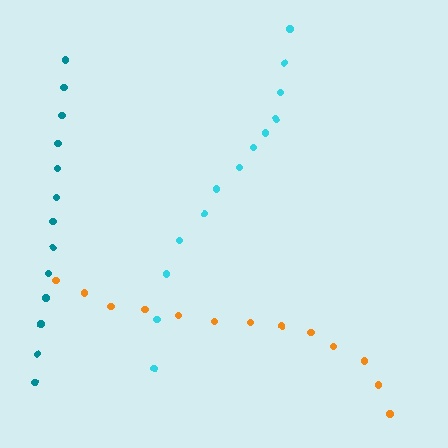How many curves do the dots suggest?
There are 3 distinct paths.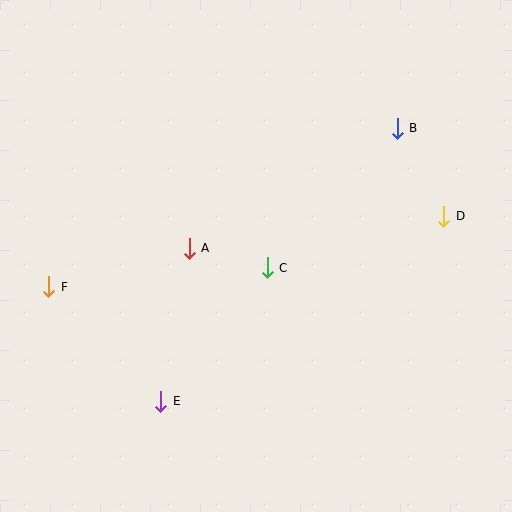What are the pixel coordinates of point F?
Point F is at (49, 287).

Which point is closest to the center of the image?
Point C at (267, 268) is closest to the center.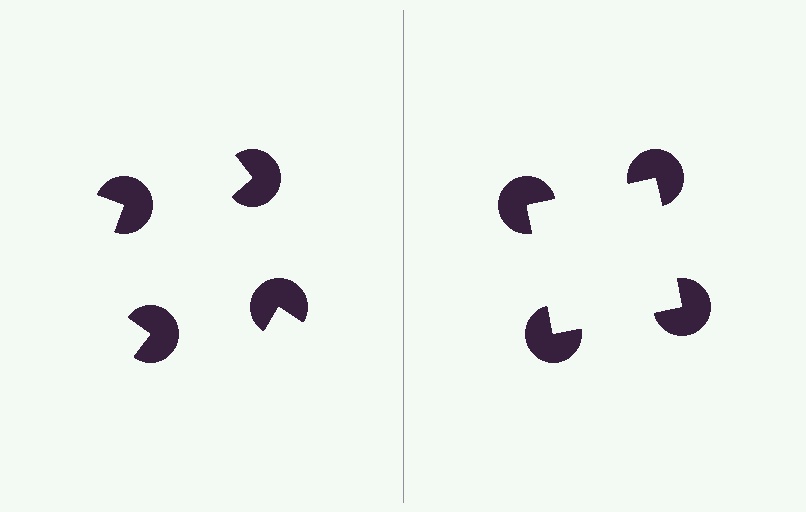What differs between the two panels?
The pac-man discs are positioned identically on both sides; only the wedge orientations differ. On the right they align to a square; on the left they are misaligned.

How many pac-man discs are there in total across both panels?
8 — 4 on each side.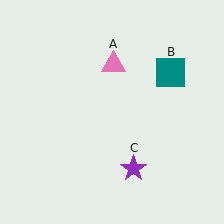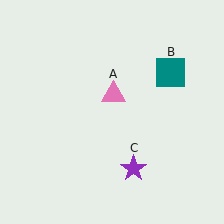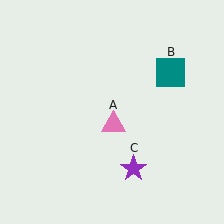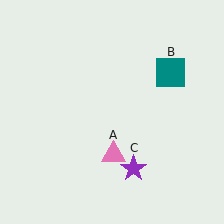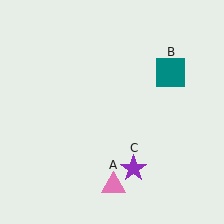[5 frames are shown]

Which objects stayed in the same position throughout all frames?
Teal square (object B) and purple star (object C) remained stationary.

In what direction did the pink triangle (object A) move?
The pink triangle (object A) moved down.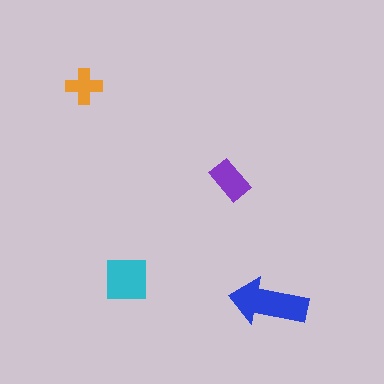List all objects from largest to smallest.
The blue arrow, the cyan square, the purple rectangle, the orange cross.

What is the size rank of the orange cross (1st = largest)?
4th.